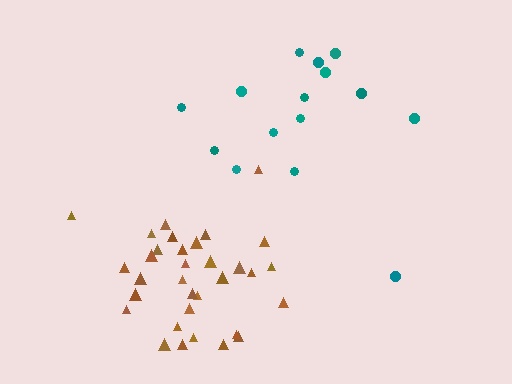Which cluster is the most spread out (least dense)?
Teal.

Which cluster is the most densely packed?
Brown.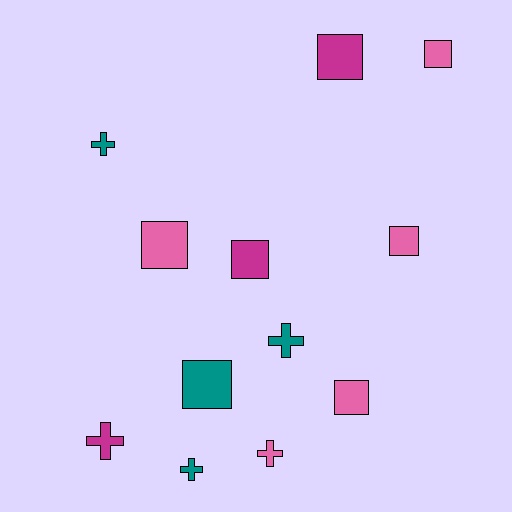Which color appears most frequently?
Pink, with 5 objects.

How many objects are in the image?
There are 12 objects.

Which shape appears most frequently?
Square, with 7 objects.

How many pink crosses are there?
There is 1 pink cross.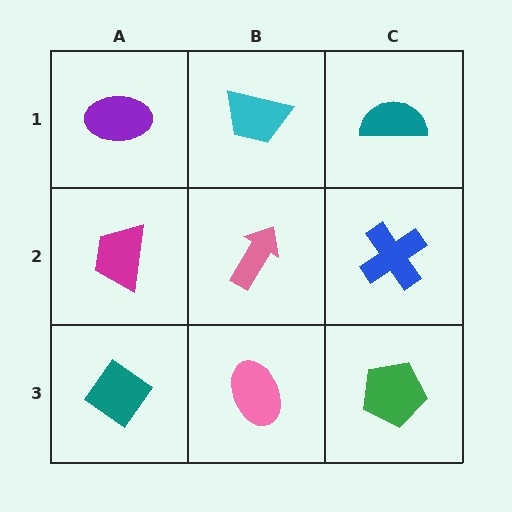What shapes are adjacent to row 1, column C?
A blue cross (row 2, column C), a cyan trapezoid (row 1, column B).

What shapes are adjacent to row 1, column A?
A magenta trapezoid (row 2, column A), a cyan trapezoid (row 1, column B).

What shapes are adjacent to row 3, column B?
A pink arrow (row 2, column B), a teal diamond (row 3, column A), a green pentagon (row 3, column C).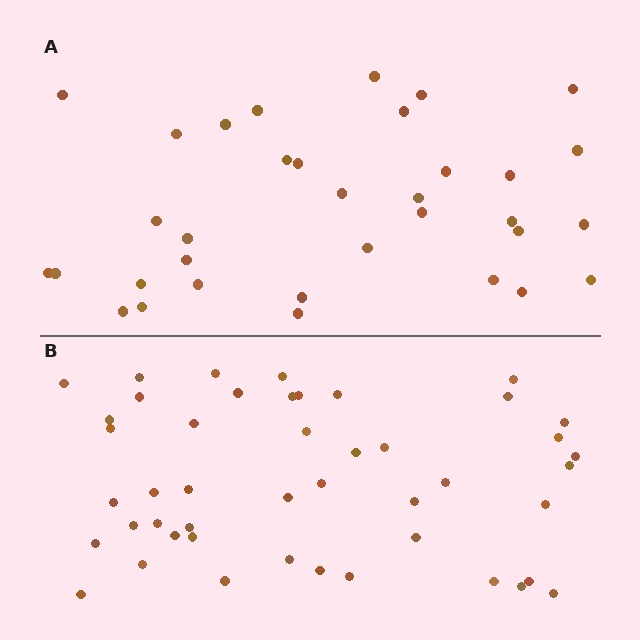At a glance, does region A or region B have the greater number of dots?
Region B (the bottom region) has more dots.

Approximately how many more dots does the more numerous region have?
Region B has roughly 12 or so more dots than region A.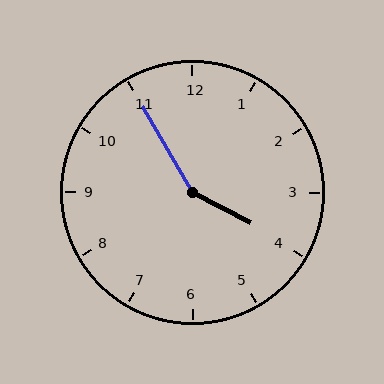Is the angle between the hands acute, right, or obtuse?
It is obtuse.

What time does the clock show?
3:55.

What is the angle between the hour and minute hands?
Approximately 148 degrees.